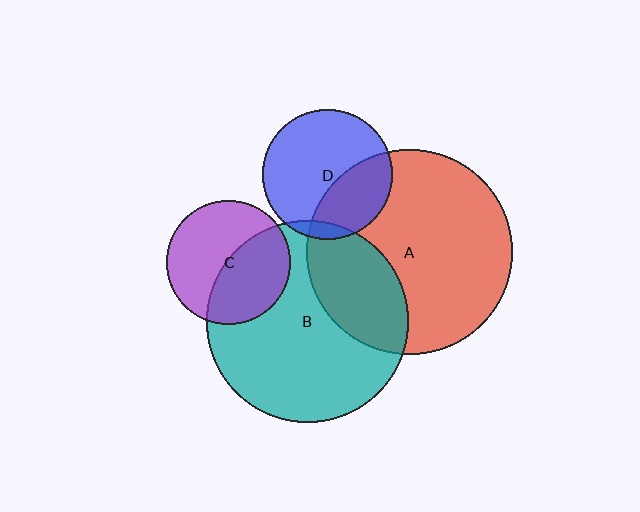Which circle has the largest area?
Circle A (red).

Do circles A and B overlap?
Yes.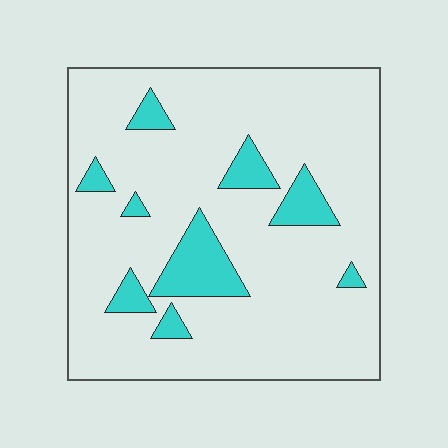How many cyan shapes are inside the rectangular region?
9.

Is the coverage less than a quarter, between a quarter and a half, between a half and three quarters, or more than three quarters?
Less than a quarter.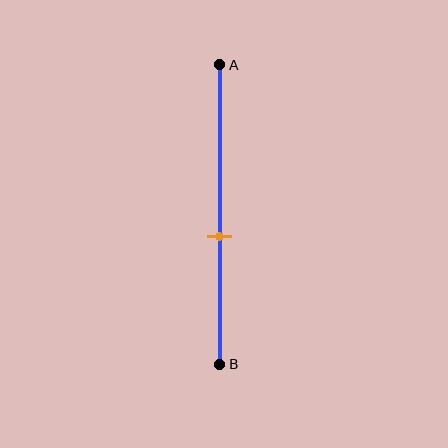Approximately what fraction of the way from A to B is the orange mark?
The orange mark is approximately 55% of the way from A to B.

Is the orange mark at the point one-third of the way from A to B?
No, the mark is at about 55% from A, not at the 33% one-third point.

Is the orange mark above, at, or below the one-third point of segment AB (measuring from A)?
The orange mark is below the one-third point of segment AB.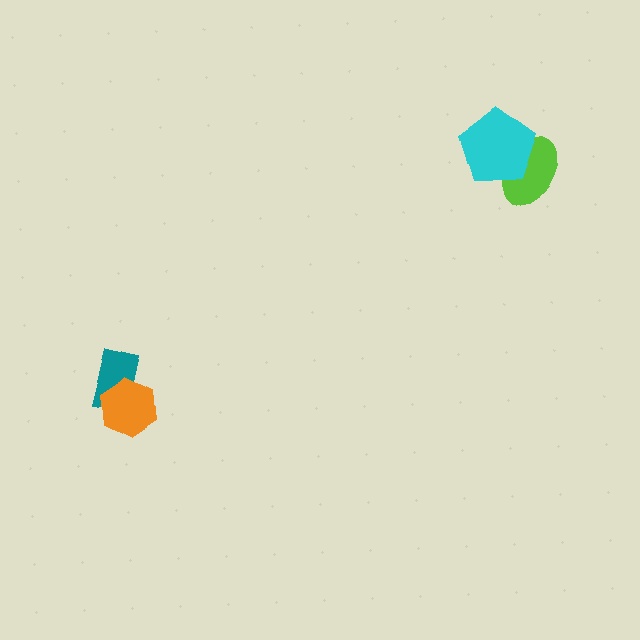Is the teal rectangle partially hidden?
Yes, it is partially covered by another shape.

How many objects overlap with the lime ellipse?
1 object overlaps with the lime ellipse.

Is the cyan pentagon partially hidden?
No, no other shape covers it.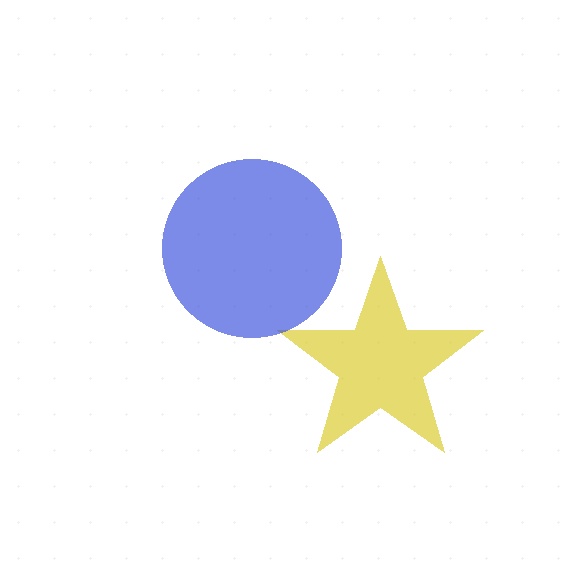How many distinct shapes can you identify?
There are 2 distinct shapes: a yellow star, a blue circle.